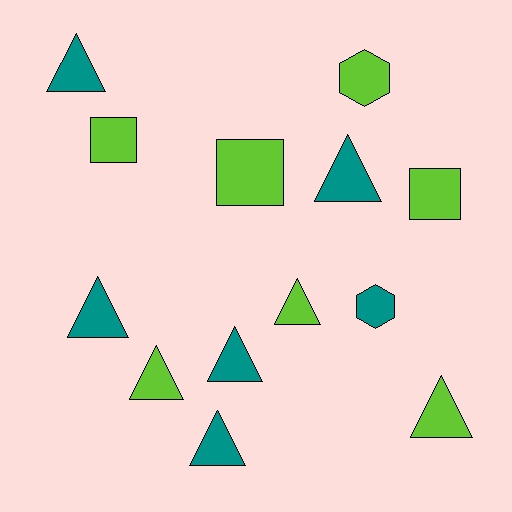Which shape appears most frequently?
Triangle, with 8 objects.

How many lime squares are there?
There are 3 lime squares.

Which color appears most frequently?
Lime, with 7 objects.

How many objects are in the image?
There are 13 objects.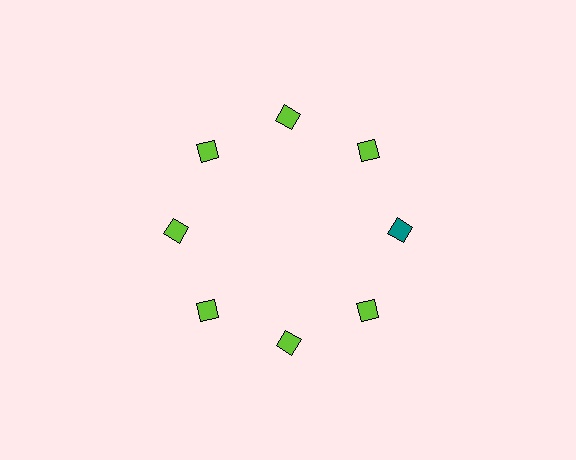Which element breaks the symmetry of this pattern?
The teal diamond at roughly the 3 o'clock position breaks the symmetry. All other shapes are lime diamonds.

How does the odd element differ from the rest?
It has a different color: teal instead of lime.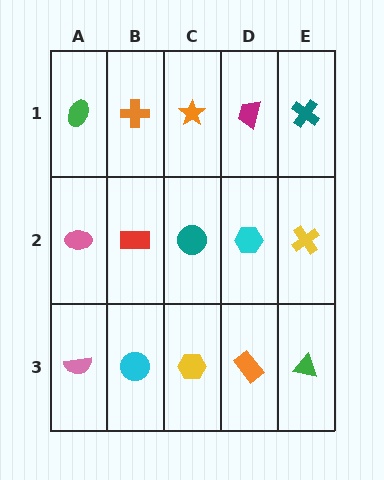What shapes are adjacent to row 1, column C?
A teal circle (row 2, column C), an orange cross (row 1, column B), a magenta trapezoid (row 1, column D).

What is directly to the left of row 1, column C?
An orange cross.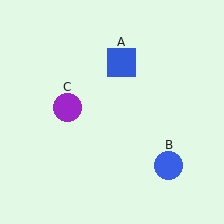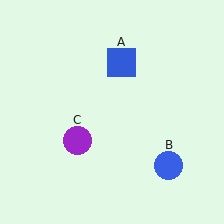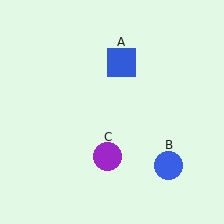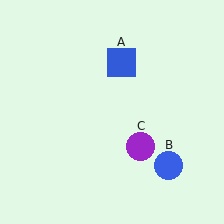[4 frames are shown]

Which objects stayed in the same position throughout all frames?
Blue square (object A) and blue circle (object B) remained stationary.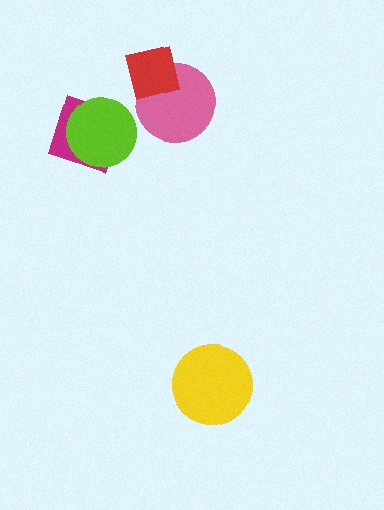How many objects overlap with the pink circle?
1 object overlaps with the pink circle.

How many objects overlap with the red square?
1 object overlaps with the red square.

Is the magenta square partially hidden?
Yes, it is partially covered by another shape.